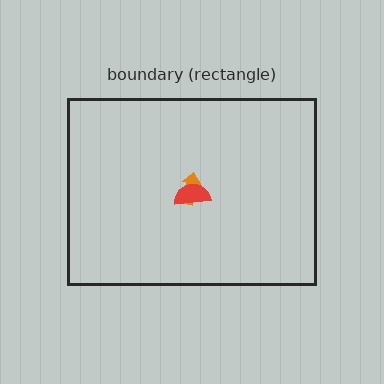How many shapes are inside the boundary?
2 inside, 0 outside.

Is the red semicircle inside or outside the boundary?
Inside.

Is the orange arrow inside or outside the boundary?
Inside.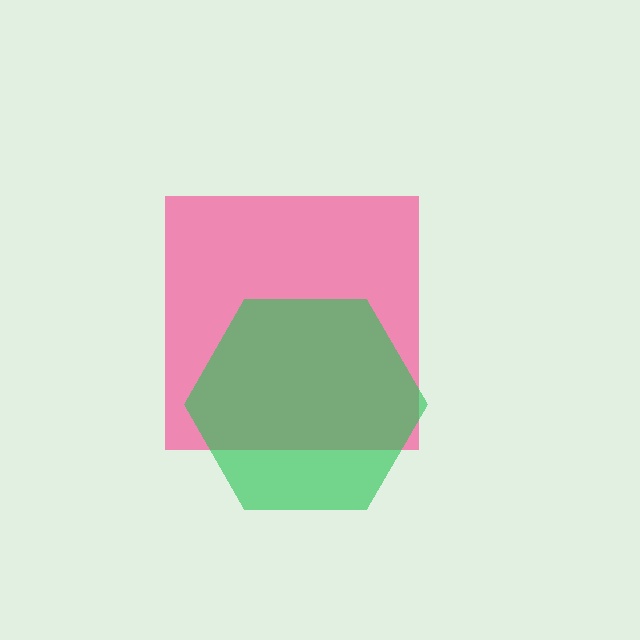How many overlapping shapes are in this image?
There are 2 overlapping shapes in the image.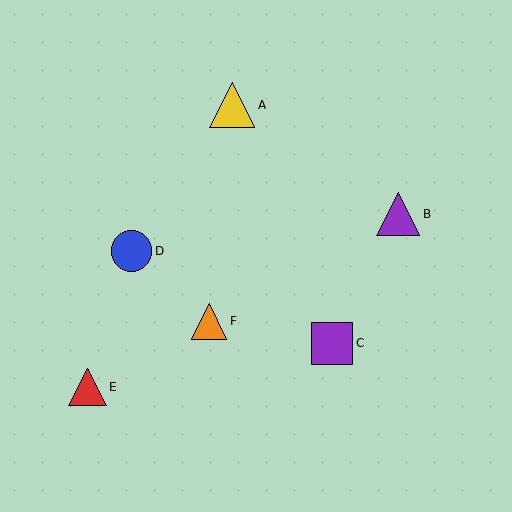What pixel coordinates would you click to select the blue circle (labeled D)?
Click at (132, 251) to select the blue circle D.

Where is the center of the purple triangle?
The center of the purple triangle is at (398, 214).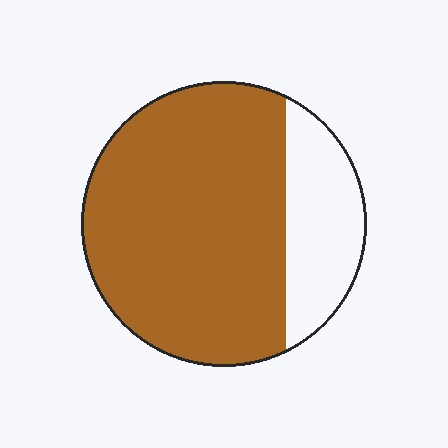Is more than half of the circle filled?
Yes.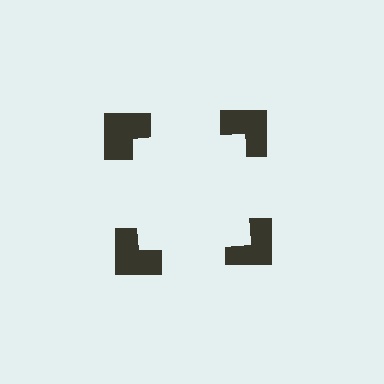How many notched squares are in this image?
There are 4 — one at each vertex of the illusory square.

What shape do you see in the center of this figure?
An illusory square — its edges are inferred from the aligned wedge cuts in the notched squares, not physically drawn.